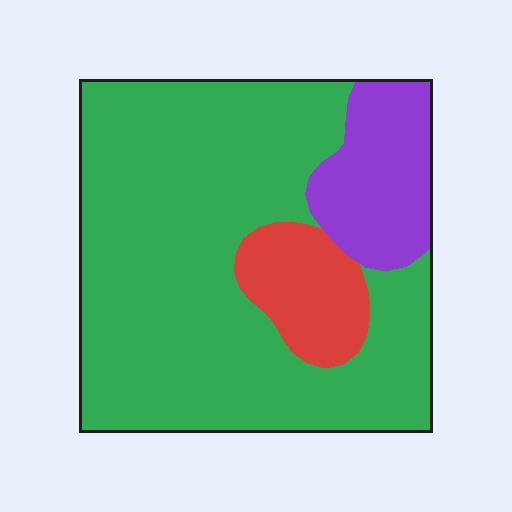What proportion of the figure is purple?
Purple takes up about one sixth (1/6) of the figure.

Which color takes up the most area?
Green, at roughly 75%.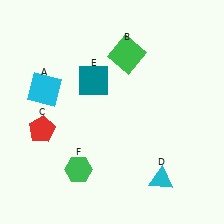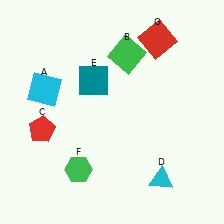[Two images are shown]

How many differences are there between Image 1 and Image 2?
There is 1 difference between the two images.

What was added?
A red square (G) was added in Image 2.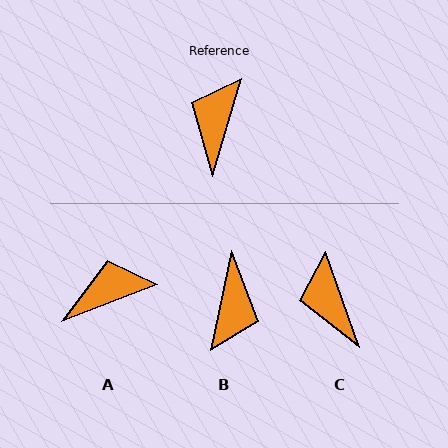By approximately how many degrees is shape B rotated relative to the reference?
Approximately 175 degrees clockwise.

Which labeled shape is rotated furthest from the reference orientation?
B, about 175 degrees away.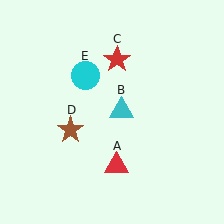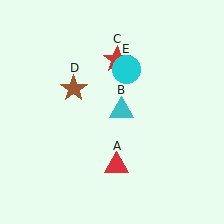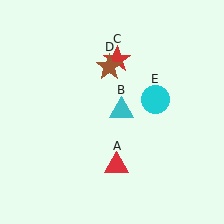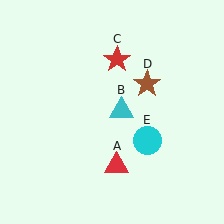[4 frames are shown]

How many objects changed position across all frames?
2 objects changed position: brown star (object D), cyan circle (object E).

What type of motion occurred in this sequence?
The brown star (object D), cyan circle (object E) rotated clockwise around the center of the scene.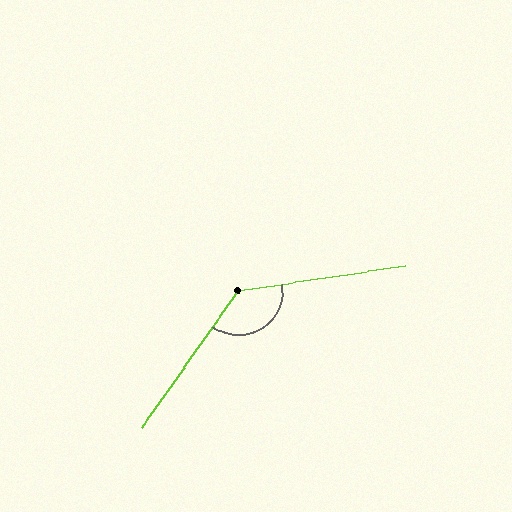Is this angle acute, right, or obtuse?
It is obtuse.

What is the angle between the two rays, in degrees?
Approximately 134 degrees.